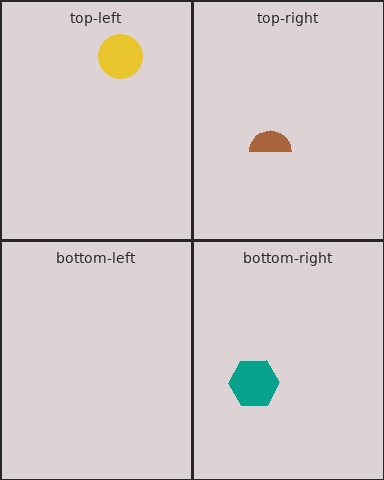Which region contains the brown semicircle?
The top-right region.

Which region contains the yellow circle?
The top-left region.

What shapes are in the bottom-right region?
The teal hexagon.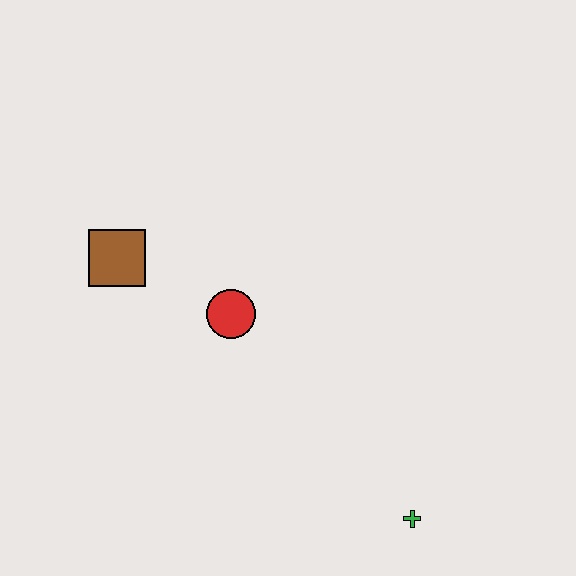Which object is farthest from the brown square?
The green cross is farthest from the brown square.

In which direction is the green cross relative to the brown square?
The green cross is to the right of the brown square.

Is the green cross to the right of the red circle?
Yes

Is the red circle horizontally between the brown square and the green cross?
Yes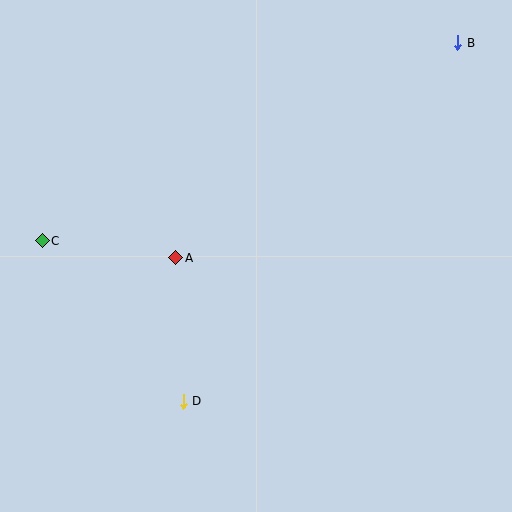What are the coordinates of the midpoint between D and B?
The midpoint between D and B is at (320, 222).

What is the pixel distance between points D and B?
The distance between D and B is 452 pixels.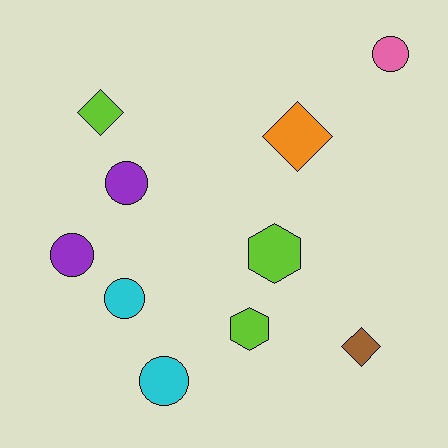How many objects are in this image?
There are 10 objects.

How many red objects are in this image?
There are no red objects.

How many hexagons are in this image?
There are 2 hexagons.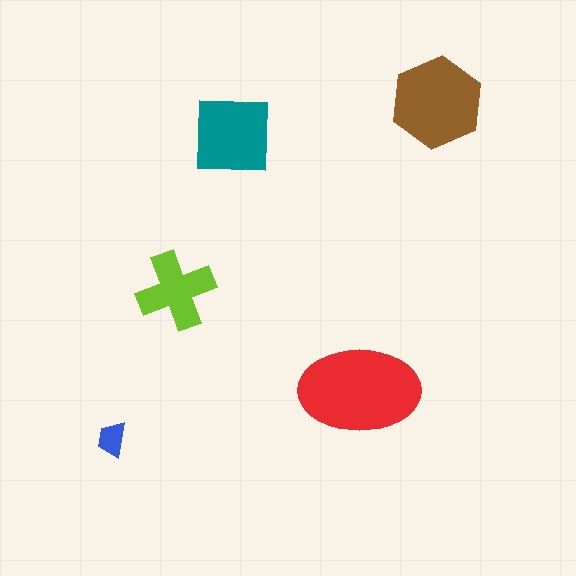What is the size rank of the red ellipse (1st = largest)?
1st.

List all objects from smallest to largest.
The blue trapezoid, the lime cross, the teal square, the brown hexagon, the red ellipse.